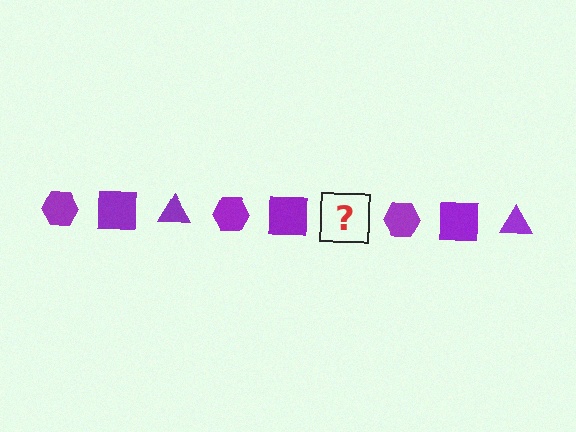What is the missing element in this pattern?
The missing element is a purple triangle.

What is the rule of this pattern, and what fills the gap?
The rule is that the pattern cycles through hexagon, square, triangle shapes in purple. The gap should be filled with a purple triangle.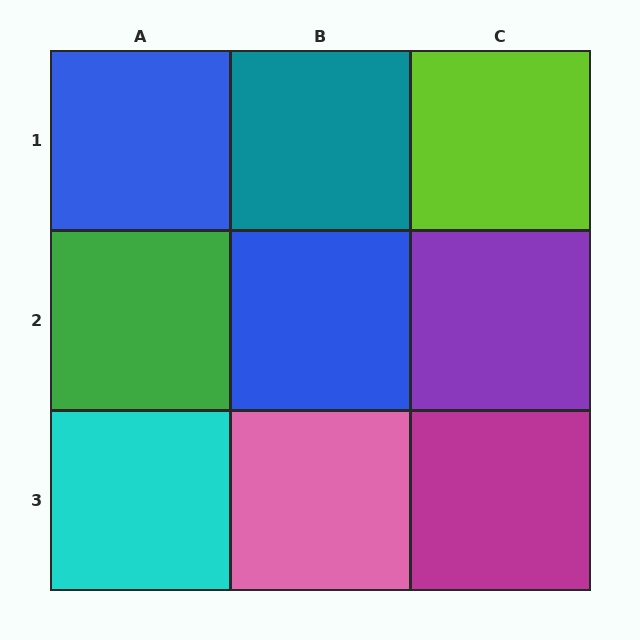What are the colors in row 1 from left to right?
Blue, teal, lime.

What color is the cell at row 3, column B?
Pink.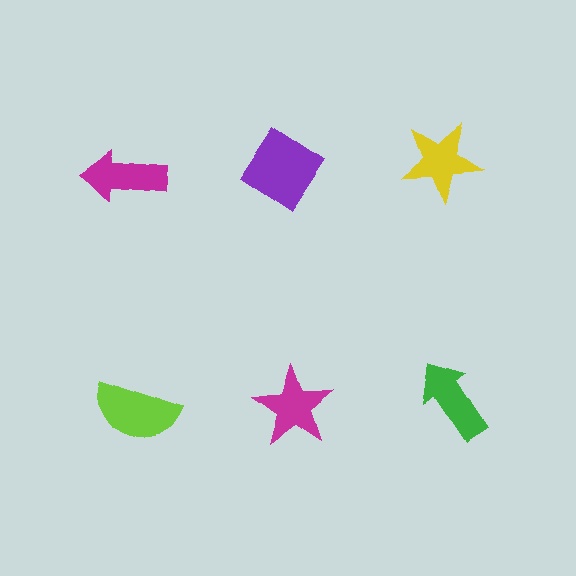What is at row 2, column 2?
A magenta star.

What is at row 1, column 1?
A magenta arrow.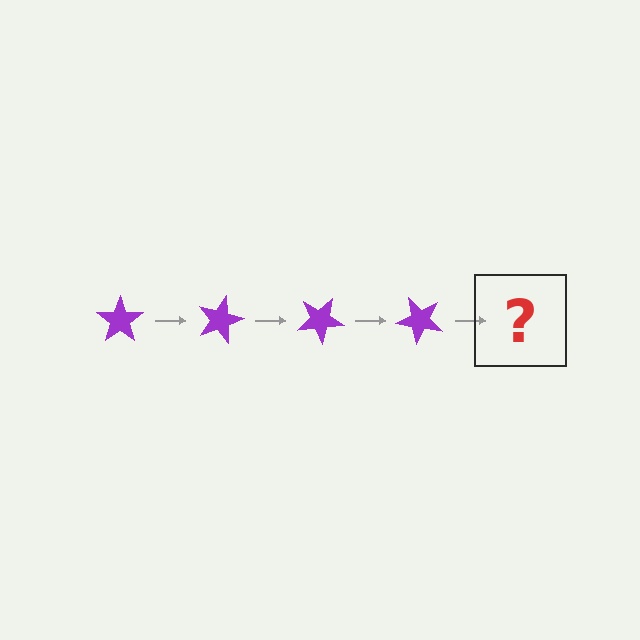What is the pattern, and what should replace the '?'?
The pattern is that the star rotates 15 degrees each step. The '?' should be a purple star rotated 60 degrees.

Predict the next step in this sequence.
The next step is a purple star rotated 60 degrees.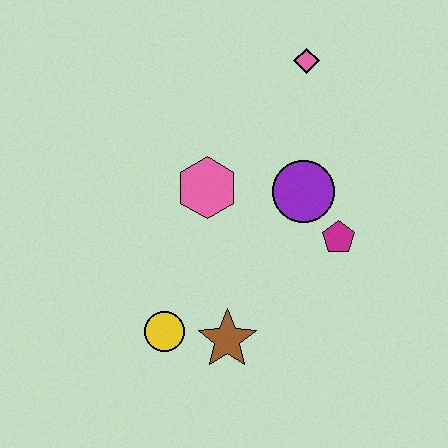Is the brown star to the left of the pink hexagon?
No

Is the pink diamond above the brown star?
Yes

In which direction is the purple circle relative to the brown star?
The purple circle is above the brown star.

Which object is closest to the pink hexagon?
The purple circle is closest to the pink hexagon.